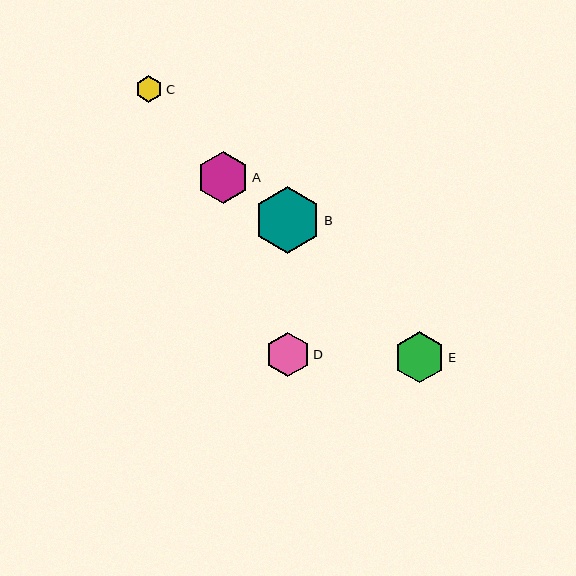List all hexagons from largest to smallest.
From largest to smallest: B, A, E, D, C.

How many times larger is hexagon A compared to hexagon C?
Hexagon A is approximately 1.9 times the size of hexagon C.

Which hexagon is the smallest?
Hexagon C is the smallest with a size of approximately 27 pixels.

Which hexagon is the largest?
Hexagon B is the largest with a size of approximately 67 pixels.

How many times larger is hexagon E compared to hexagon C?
Hexagon E is approximately 1.9 times the size of hexagon C.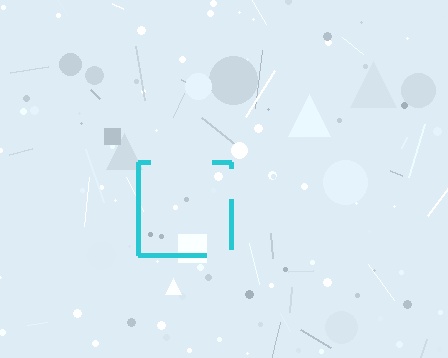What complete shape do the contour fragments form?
The contour fragments form a square.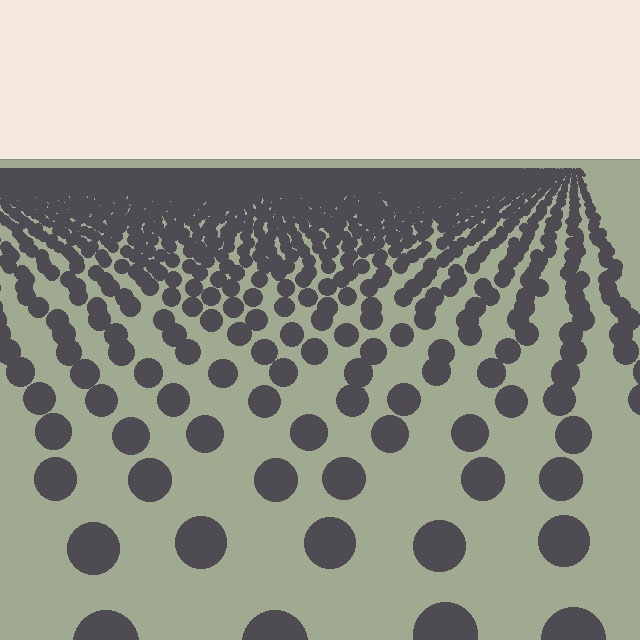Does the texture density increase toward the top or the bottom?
Density increases toward the top.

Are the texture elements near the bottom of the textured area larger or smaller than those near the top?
Larger. Near the bottom, elements are closer to the viewer and appear at a bigger on-screen size.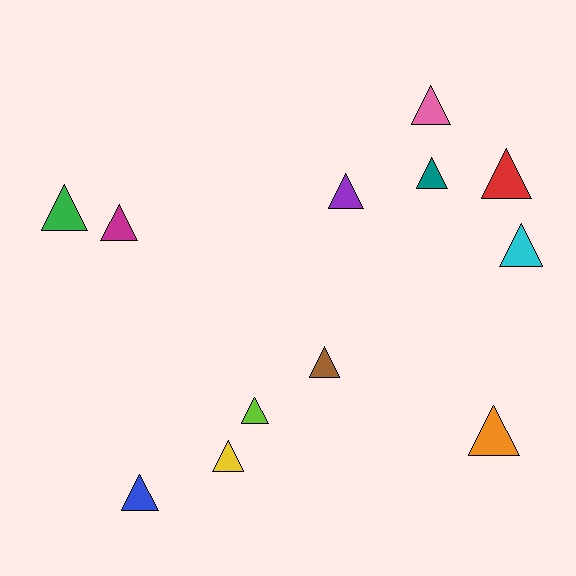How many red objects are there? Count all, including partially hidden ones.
There is 1 red object.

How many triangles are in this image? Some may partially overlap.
There are 12 triangles.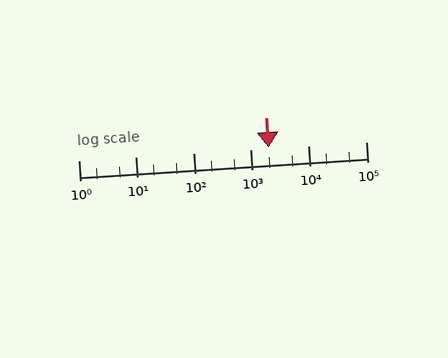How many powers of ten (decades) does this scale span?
The scale spans 5 decades, from 1 to 100000.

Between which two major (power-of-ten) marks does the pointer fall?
The pointer is between 1000 and 10000.